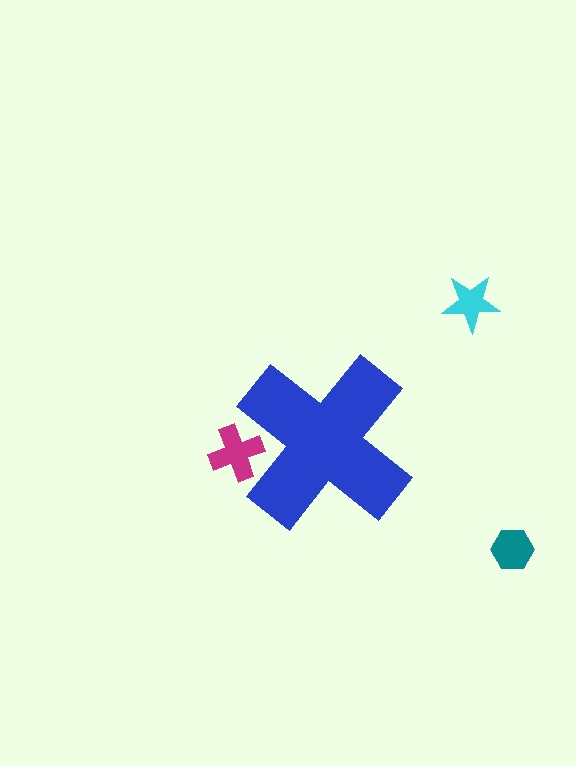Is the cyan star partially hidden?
No, the cyan star is fully visible.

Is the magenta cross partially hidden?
Yes, the magenta cross is partially hidden behind the blue cross.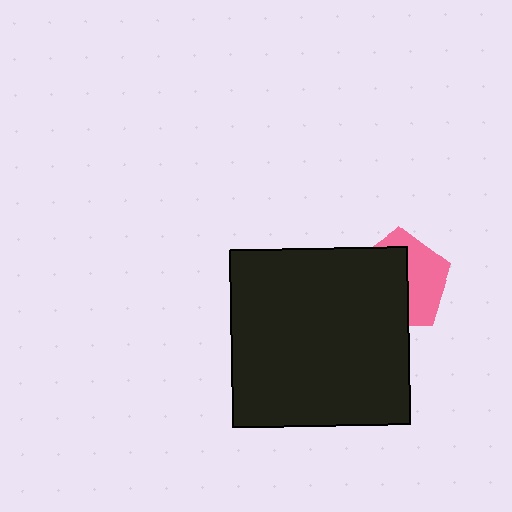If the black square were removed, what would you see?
You would see the complete pink pentagon.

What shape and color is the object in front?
The object in front is a black square.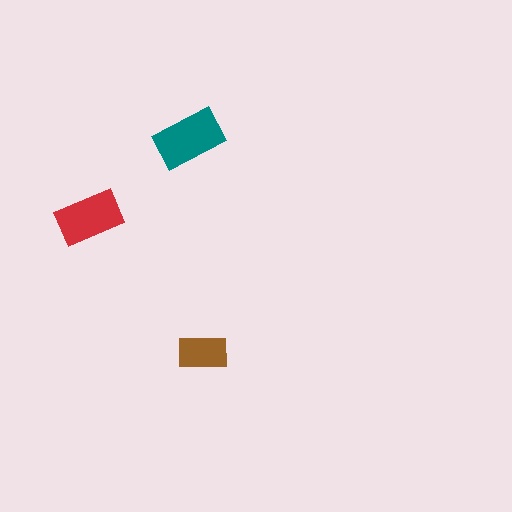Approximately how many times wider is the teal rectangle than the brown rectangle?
About 1.5 times wider.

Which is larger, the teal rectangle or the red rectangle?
The teal one.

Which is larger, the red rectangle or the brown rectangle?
The red one.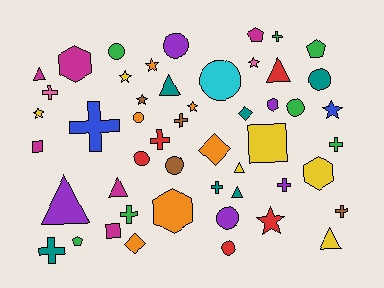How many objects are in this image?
There are 50 objects.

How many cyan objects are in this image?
There is 1 cyan object.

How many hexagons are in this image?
There are 4 hexagons.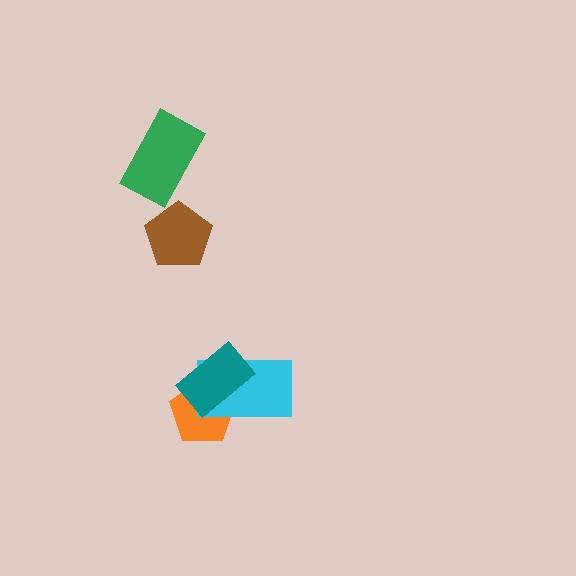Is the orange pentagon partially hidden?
Yes, it is partially covered by another shape.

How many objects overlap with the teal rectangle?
2 objects overlap with the teal rectangle.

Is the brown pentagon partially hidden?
No, no other shape covers it.